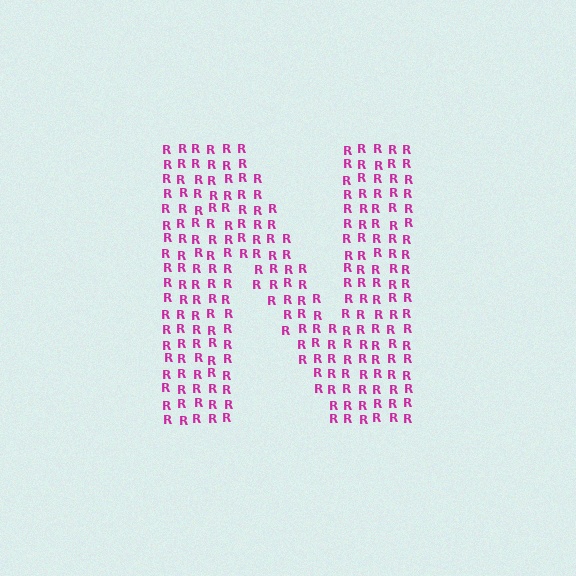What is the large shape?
The large shape is the letter N.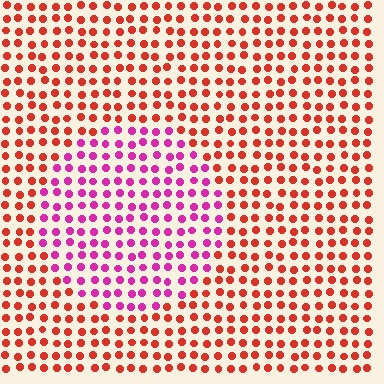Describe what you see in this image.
The image is filled with small red elements in a uniform arrangement. A circle-shaped region is visible where the elements are tinted to a slightly different hue, forming a subtle color boundary.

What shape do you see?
I see a circle.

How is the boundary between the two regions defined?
The boundary is defined purely by a slight shift in hue (about 48 degrees). Spacing, size, and orientation are identical on both sides.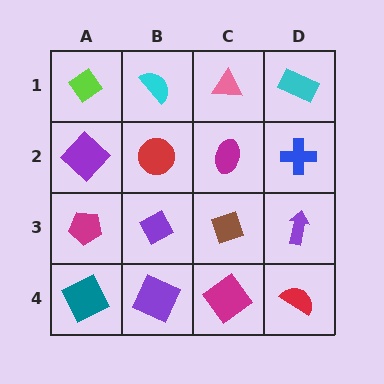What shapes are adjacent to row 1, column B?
A red circle (row 2, column B), a lime diamond (row 1, column A), a pink triangle (row 1, column C).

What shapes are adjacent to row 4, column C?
A brown diamond (row 3, column C), a purple square (row 4, column B), a red semicircle (row 4, column D).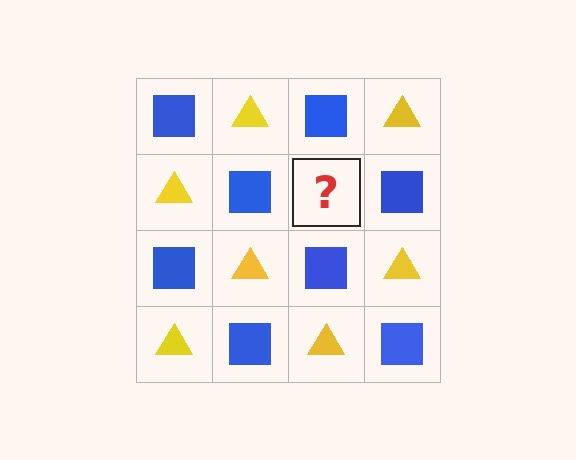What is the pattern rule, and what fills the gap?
The rule is that it alternates blue square and yellow triangle in a checkerboard pattern. The gap should be filled with a yellow triangle.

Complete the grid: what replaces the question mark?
The question mark should be replaced with a yellow triangle.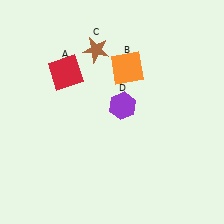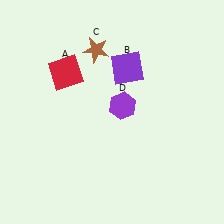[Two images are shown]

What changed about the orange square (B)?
In Image 1, B is orange. In Image 2, it changed to purple.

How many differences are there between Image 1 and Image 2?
There is 1 difference between the two images.